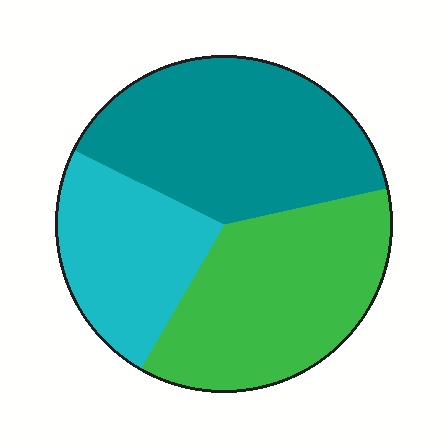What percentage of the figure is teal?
Teal takes up between a quarter and a half of the figure.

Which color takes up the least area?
Cyan, at roughly 25%.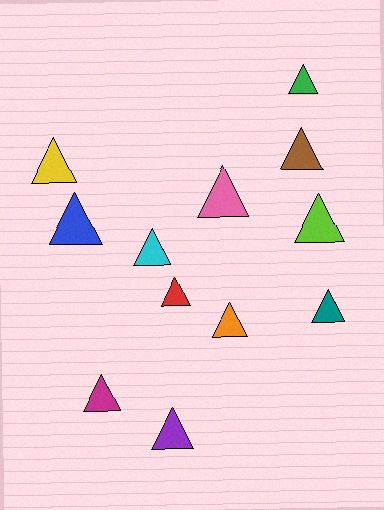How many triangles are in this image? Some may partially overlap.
There are 12 triangles.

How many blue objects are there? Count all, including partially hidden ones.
There is 1 blue object.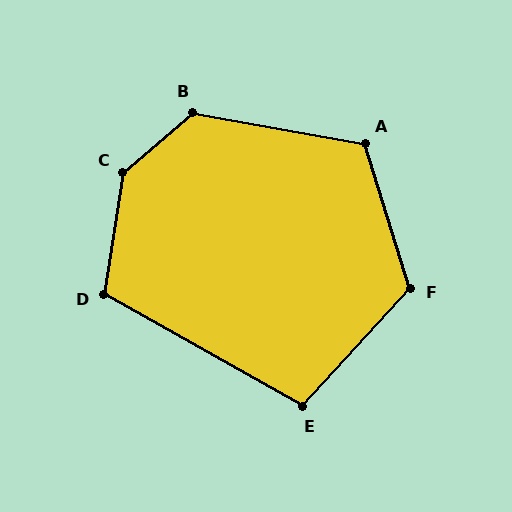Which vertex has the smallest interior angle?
E, at approximately 103 degrees.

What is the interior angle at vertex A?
Approximately 117 degrees (obtuse).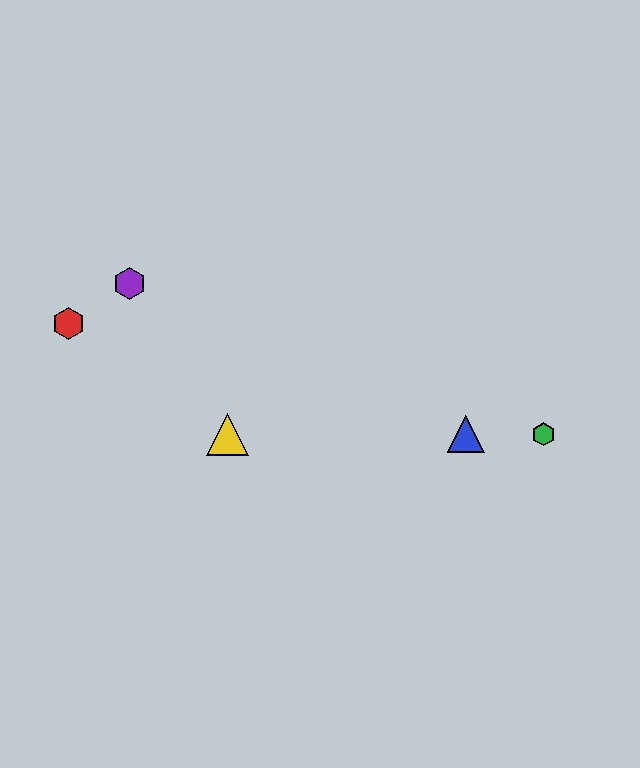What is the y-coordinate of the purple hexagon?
The purple hexagon is at y≈283.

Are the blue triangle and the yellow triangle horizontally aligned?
Yes, both are at y≈434.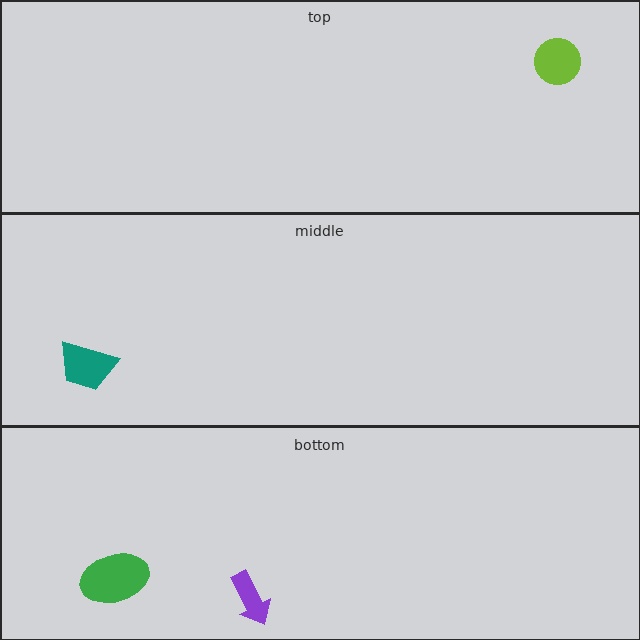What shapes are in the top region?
The lime circle.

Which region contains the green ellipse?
The bottom region.